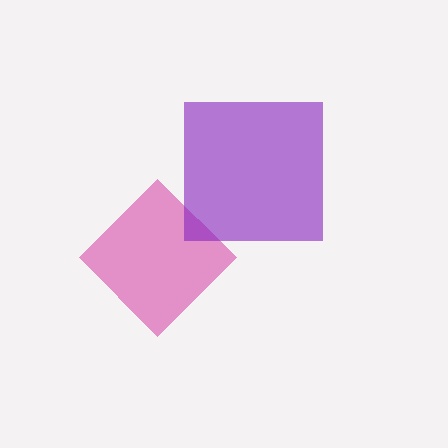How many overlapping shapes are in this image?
There are 2 overlapping shapes in the image.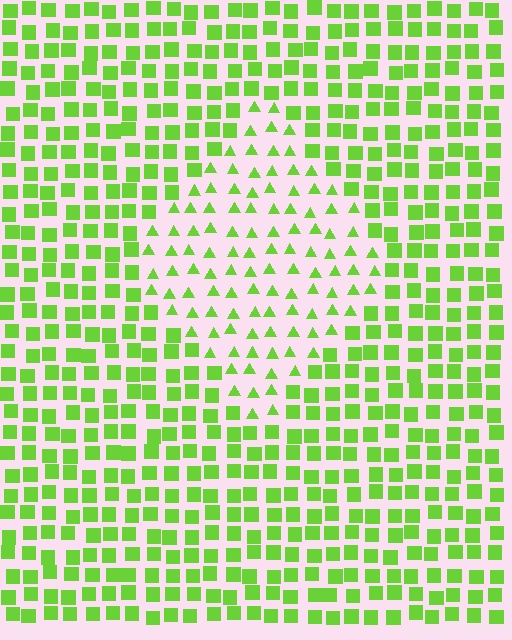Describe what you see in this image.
The image is filled with small lime elements arranged in a uniform grid. A diamond-shaped region contains triangles, while the surrounding area contains squares. The boundary is defined purely by the change in element shape.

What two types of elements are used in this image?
The image uses triangles inside the diamond region and squares outside it.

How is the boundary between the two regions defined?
The boundary is defined by a change in element shape: triangles inside vs. squares outside. All elements share the same color and spacing.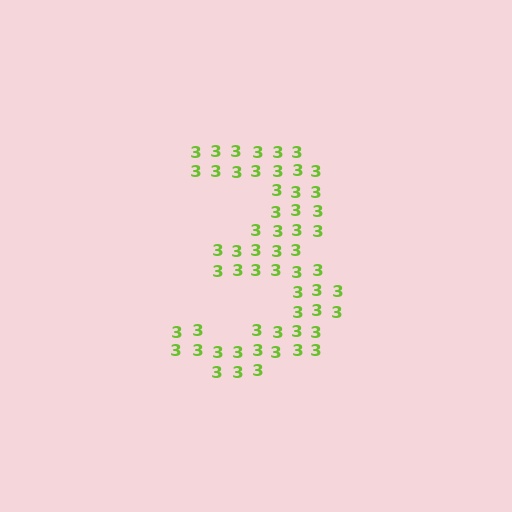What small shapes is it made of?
It is made of small digit 3's.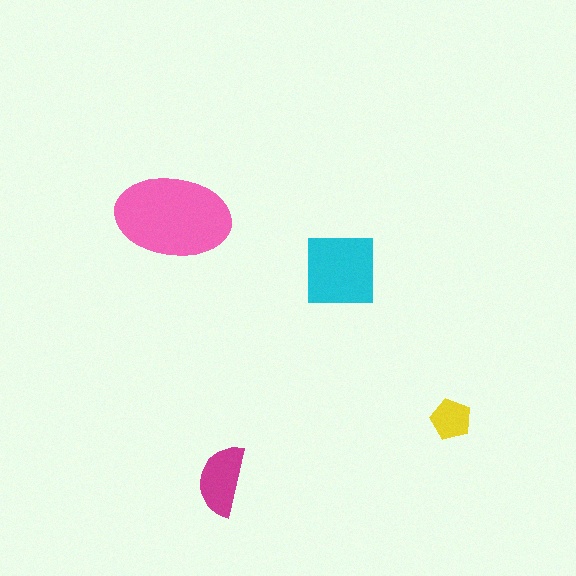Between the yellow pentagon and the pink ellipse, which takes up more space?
The pink ellipse.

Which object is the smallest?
The yellow pentagon.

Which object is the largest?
The pink ellipse.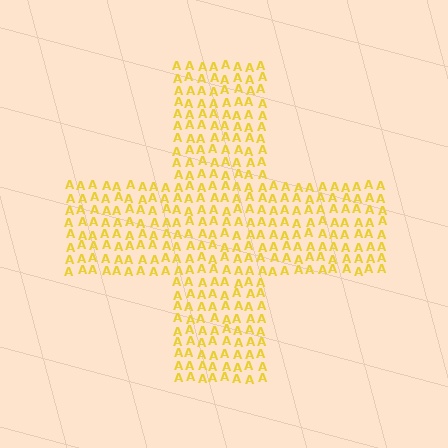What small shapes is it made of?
It is made of small letter A's.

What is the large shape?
The large shape is a cross.